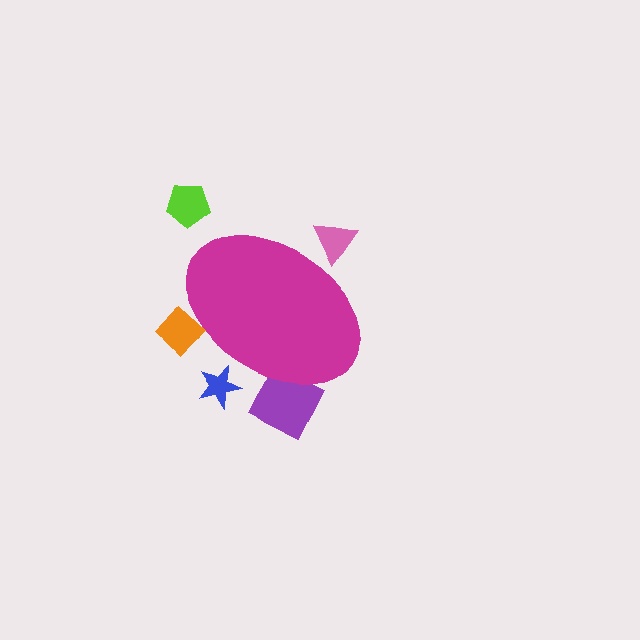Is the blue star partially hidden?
Yes, the blue star is partially hidden behind the magenta ellipse.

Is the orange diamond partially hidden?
Yes, the orange diamond is partially hidden behind the magenta ellipse.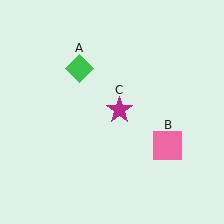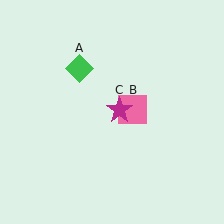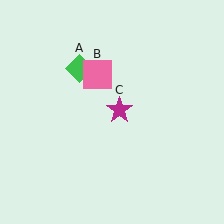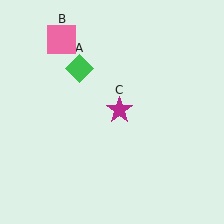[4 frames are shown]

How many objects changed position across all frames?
1 object changed position: pink square (object B).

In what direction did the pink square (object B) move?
The pink square (object B) moved up and to the left.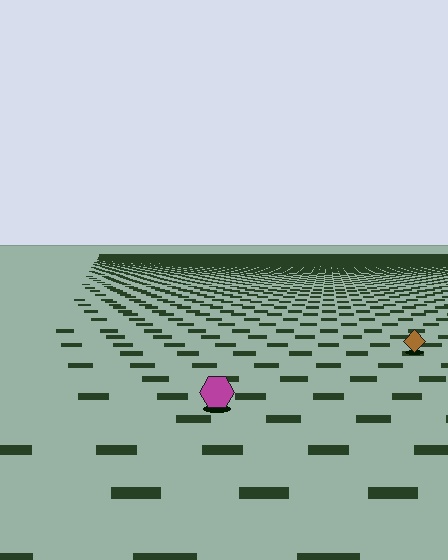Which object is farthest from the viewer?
The brown diamond is farthest from the viewer. It appears smaller and the ground texture around it is denser.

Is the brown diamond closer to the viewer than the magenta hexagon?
No. The magenta hexagon is closer — you can tell from the texture gradient: the ground texture is coarser near it.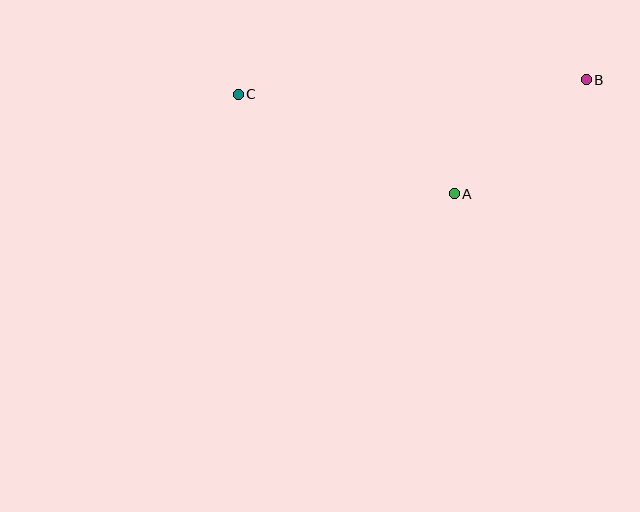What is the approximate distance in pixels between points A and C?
The distance between A and C is approximately 238 pixels.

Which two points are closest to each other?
Points A and B are closest to each other.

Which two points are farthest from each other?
Points B and C are farthest from each other.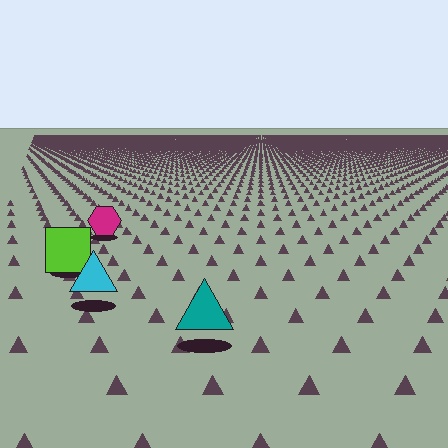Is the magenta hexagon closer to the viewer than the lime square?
No. The lime square is closer — you can tell from the texture gradient: the ground texture is coarser near it.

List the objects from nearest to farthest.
From nearest to farthest: the teal triangle, the cyan triangle, the lime square, the magenta hexagon.